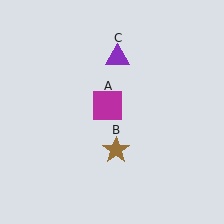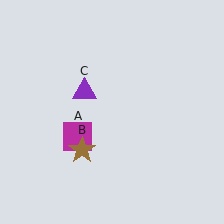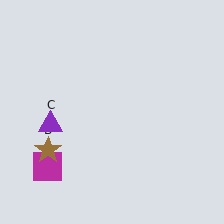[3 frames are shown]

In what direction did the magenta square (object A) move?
The magenta square (object A) moved down and to the left.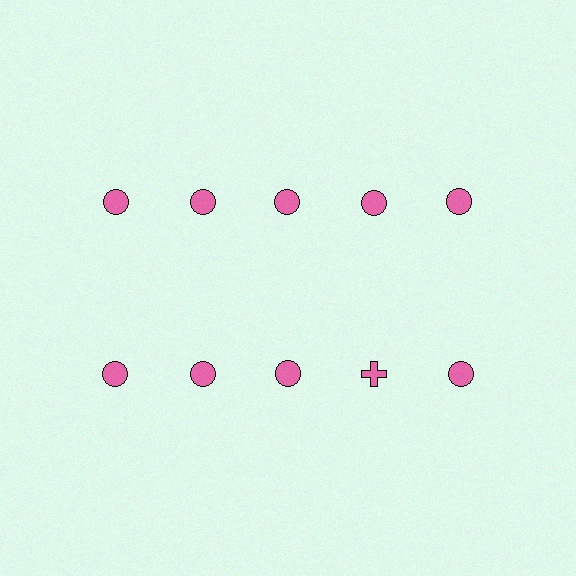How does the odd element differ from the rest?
It has a different shape: cross instead of circle.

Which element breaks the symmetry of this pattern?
The pink cross in the second row, second from right column breaks the symmetry. All other shapes are pink circles.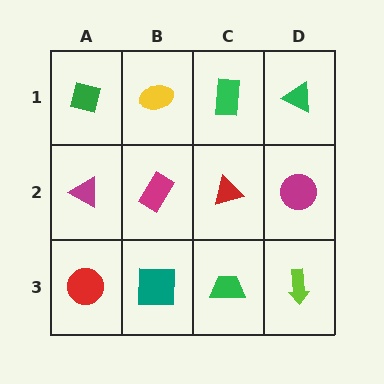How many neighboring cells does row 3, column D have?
2.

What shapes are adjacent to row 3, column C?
A red triangle (row 2, column C), a teal square (row 3, column B), a lime arrow (row 3, column D).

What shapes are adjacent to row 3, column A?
A magenta triangle (row 2, column A), a teal square (row 3, column B).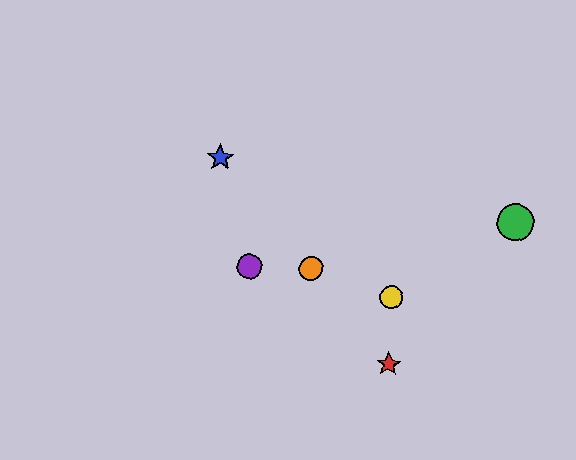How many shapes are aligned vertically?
2 shapes (the red star, the yellow circle) are aligned vertically.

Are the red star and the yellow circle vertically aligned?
Yes, both are at x≈389.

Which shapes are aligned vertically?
The red star, the yellow circle are aligned vertically.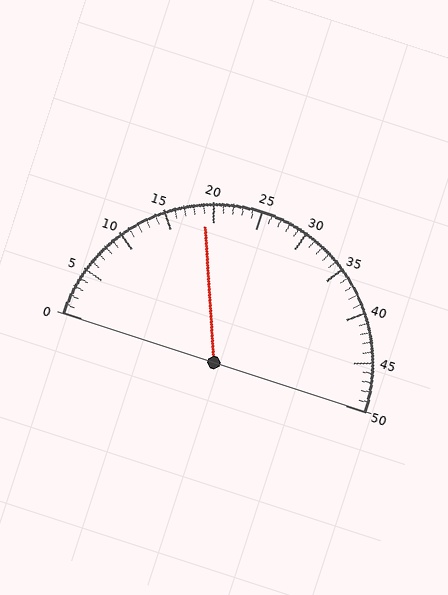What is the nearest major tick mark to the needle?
The nearest major tick mark is 20.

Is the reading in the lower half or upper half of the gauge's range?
The reading is in the lower half of the range (0 to 50).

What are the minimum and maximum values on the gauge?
The gauge ranges from 0 to 50.